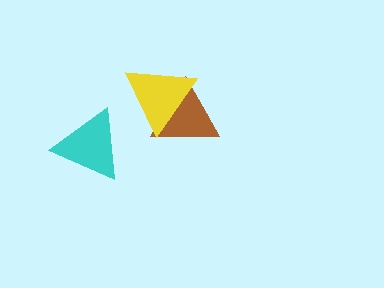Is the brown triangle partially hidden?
Yes, it is partially covered by another shape.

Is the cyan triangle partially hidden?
No, no other shape covers it.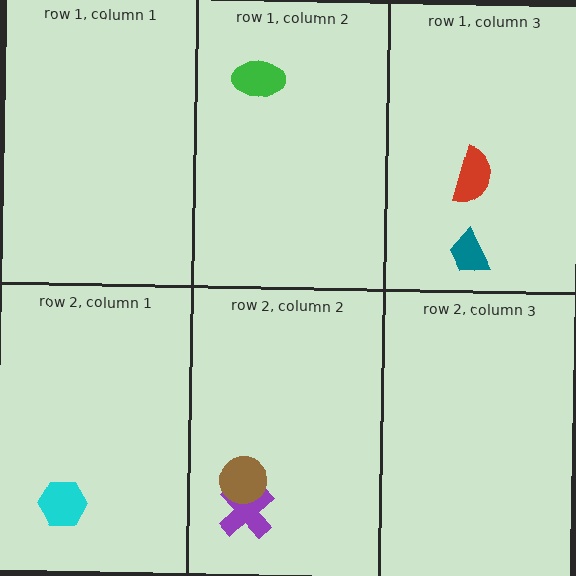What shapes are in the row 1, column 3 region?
The teal trapezoid, the red semicircle.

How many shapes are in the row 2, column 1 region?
1.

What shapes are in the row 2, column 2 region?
The purple cross, the brown circle.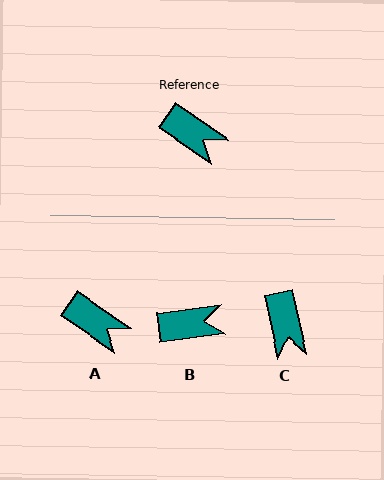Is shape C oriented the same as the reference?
No, it is off by about 43 degrees.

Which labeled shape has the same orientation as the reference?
A.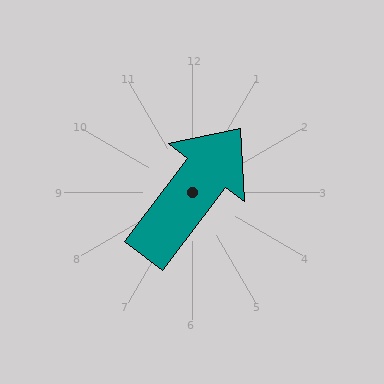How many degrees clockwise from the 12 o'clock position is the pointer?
Approximately 37 degrees.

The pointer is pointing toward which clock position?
Roughly 1 o'clock.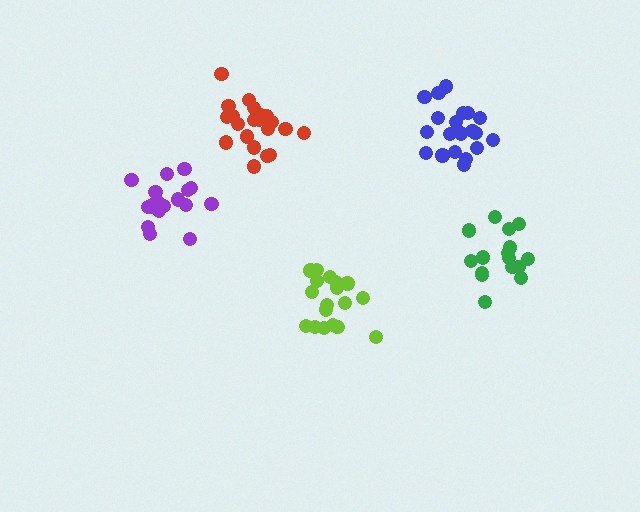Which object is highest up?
The red cluster is topmost.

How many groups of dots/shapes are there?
There are 5 groups.